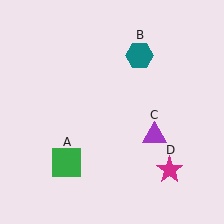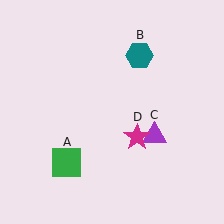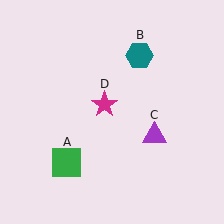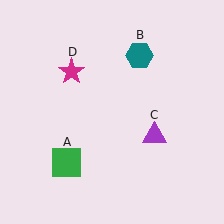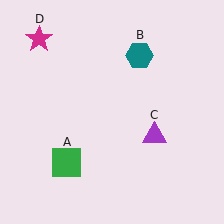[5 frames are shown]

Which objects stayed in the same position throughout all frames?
Green square (object A) and teal hexagon (object B) and purple triangle (object C) remained stationary.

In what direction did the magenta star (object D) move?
The magenta star (object D) moved up and to the left.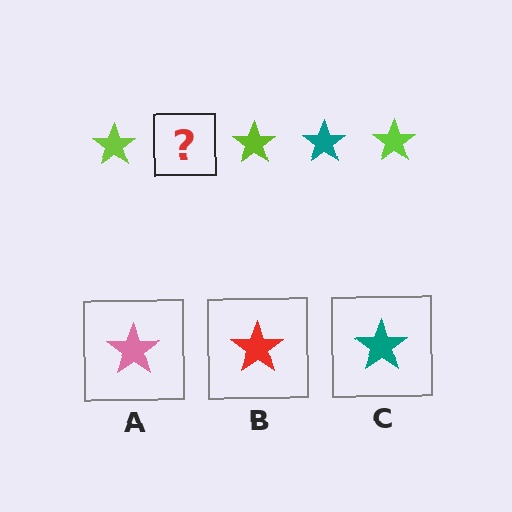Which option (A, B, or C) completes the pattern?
C.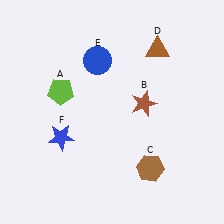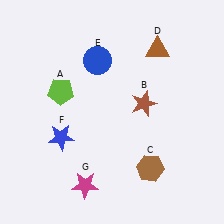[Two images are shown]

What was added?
A magenta star (G) was added in Image 2.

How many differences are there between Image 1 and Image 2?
There is 1 difference between the two images.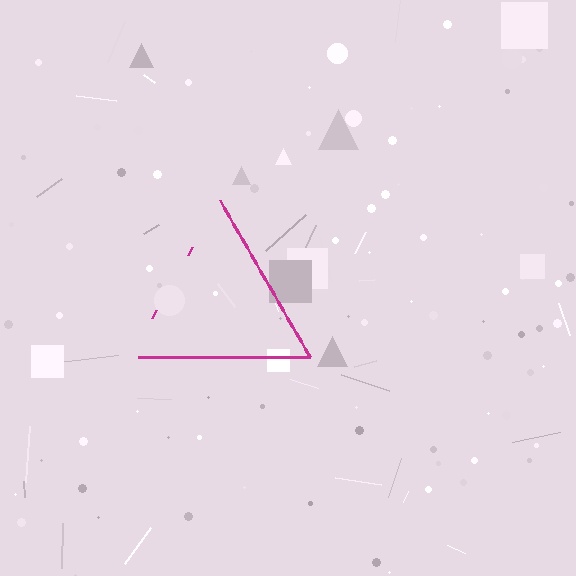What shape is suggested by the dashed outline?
The dashed outline suggests a triangle.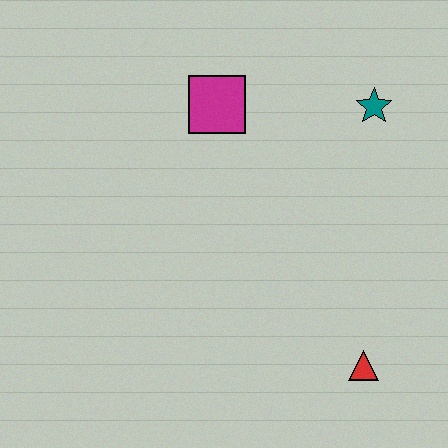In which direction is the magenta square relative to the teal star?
The magenta square is to the left of the teal star.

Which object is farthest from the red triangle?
The magenta square is farthest from the red triangle.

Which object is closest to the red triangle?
The teal star is closest to the red triangle.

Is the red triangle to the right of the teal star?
No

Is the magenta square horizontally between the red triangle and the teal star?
No